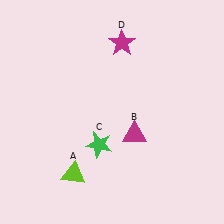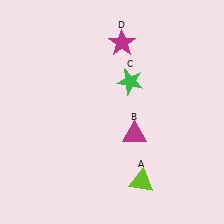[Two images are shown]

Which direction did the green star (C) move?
The green star (C) moved up.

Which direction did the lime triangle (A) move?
The lime triangle (A) moved right.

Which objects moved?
The objects that moved are: the lime triangle (A), the green star (C).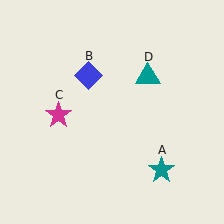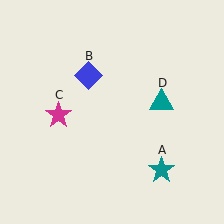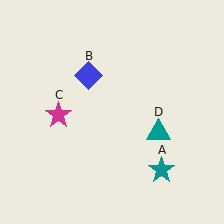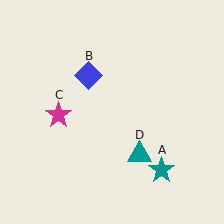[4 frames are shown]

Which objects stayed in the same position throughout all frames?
Teal star (object A) and blue diamond (object B) and magenta star (object C) remained stationary.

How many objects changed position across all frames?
1 object changed position: teal triangle (object D).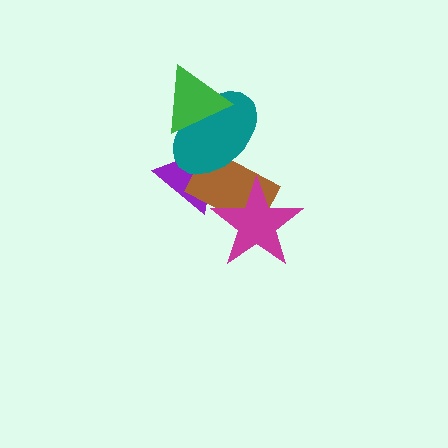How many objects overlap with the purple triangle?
2 objects overlap with the purple triangle.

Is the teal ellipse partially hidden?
Yes, it is partially covered by another shape.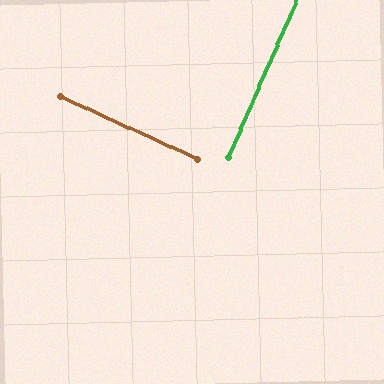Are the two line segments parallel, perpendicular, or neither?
Perpendicular — they meet at approximately 89°.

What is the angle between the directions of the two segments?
Approximately 89 degrees.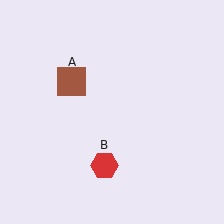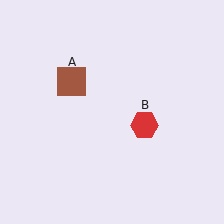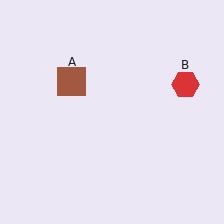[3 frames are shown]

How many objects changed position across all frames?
1 object changed position: red hexagon (object B).